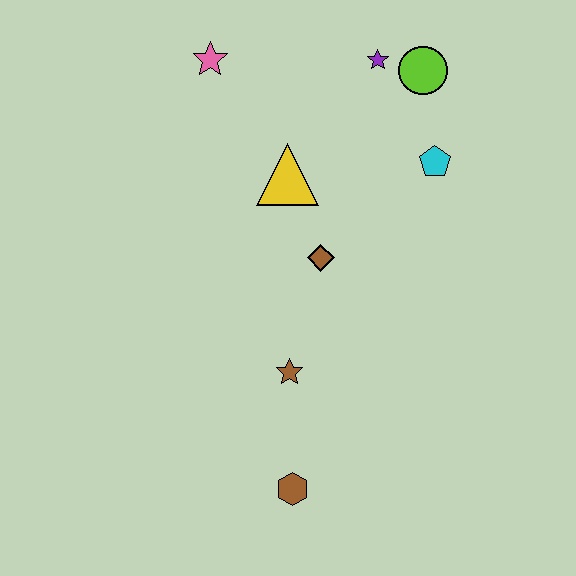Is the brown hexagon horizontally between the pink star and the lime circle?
Yes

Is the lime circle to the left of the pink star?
No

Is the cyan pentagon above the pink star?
No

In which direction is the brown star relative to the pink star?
The brown star is below the pink star.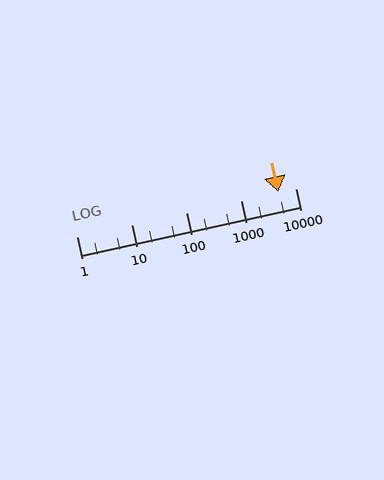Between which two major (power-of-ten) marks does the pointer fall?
The pointer is between 1000 and 10000.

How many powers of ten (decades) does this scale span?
The scale spans 4 decades, from 1 to 10000.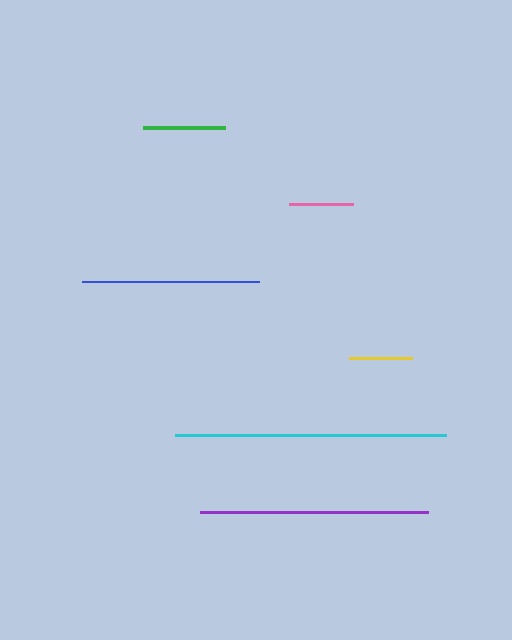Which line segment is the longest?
The cyan line is the longest at approximately 271 pixels.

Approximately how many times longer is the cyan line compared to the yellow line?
The cyan line is approximately 4.3 times the length of the yellow line.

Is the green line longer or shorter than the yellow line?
The green line is longer than the yellow line.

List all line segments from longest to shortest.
From longest to shortest: cyan, purple, blue, green, pink, yellow.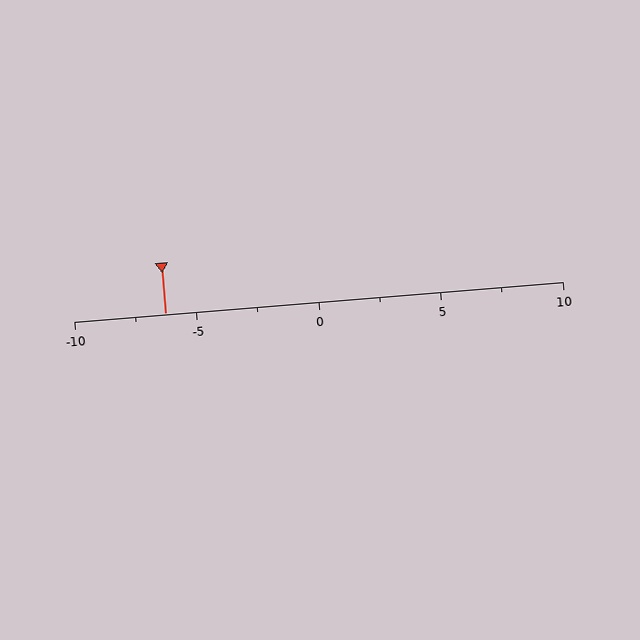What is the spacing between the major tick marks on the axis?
The major ticks are spaced 5 apart.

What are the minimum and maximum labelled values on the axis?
The axis runs from -10 to 10.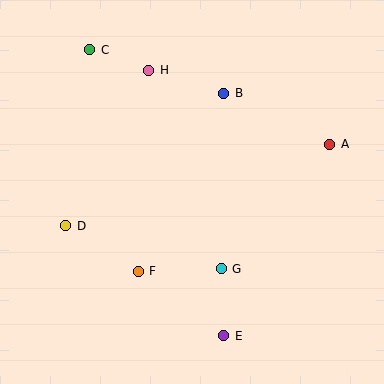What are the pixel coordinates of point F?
Point F is at (138, 271).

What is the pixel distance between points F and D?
The distance between F and D is 86 pixels.